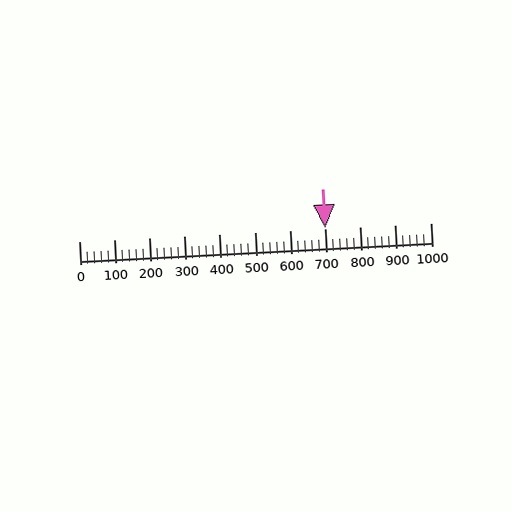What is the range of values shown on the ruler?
The ruler shows values from 0 to 1000.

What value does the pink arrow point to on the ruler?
The pink arrow points to approximately 700.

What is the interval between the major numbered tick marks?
The major tick marks are spaced 100 units apart.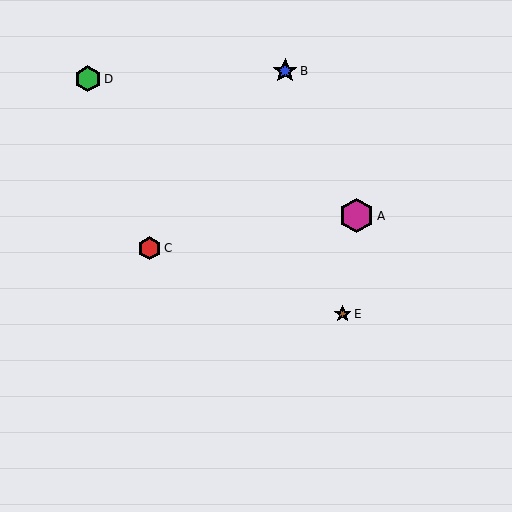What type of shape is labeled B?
Shape B is a blue star.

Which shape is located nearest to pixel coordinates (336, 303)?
The brown star (labeled E) at (343, 314) is nearest to that location.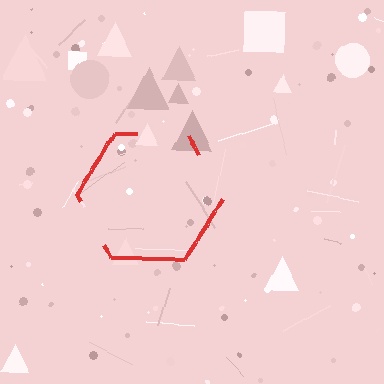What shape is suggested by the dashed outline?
The dashed outline suggests a hexagon.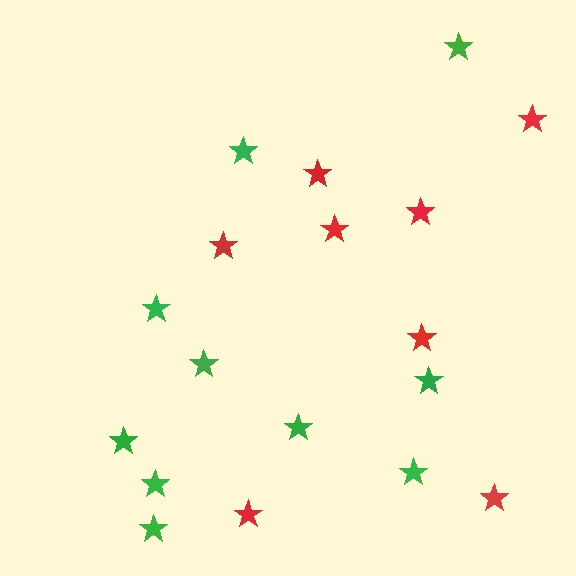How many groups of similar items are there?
There are 2 groups: one group of red stars (8) and one group of green stars (10).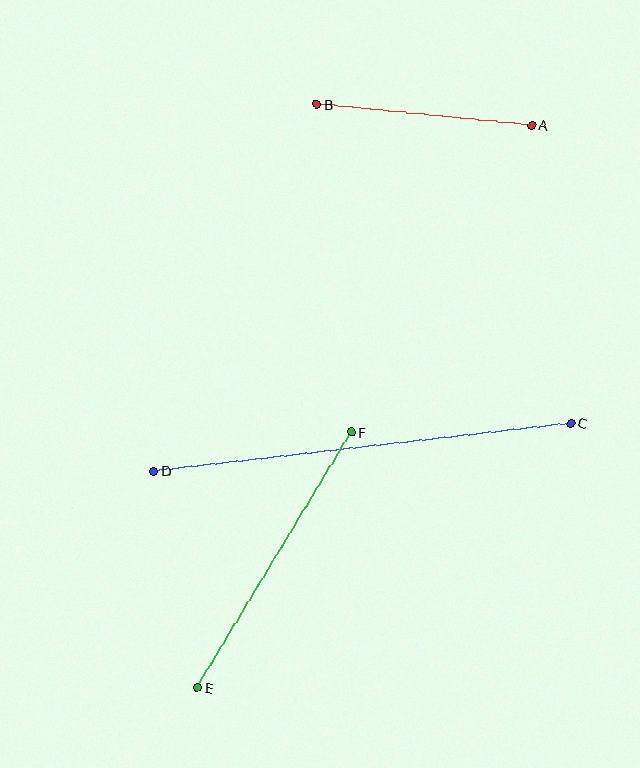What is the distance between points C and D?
The distance is approximately 420 pixels.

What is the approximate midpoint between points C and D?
The midpoint is at approximately (363, 447) pixels.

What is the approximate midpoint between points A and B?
The midpoint is at approximately (424, 115) pixels.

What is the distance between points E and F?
The distance is approximately 298 pixels.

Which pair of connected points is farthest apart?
Points C and D are farthest apart.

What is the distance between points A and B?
The distance is approximately 216 pixels.